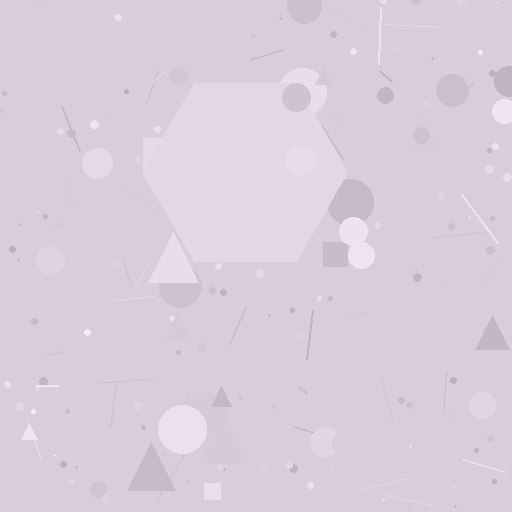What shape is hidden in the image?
A hexagon is hidden in the image.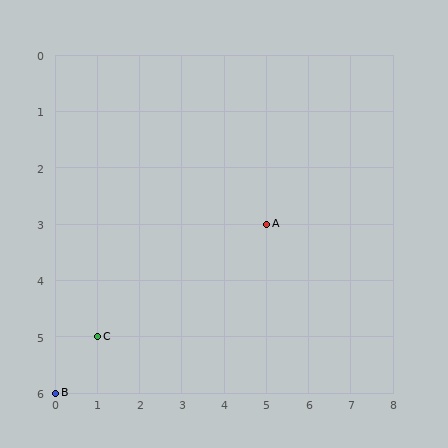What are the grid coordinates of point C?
Point C is at grid coordinates (1, 5).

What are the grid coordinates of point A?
Point A is at grid coordinates (5, 3).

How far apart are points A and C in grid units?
Points A and C are 4 columns and 2 rows apart (about 4.5 grid units diagonally).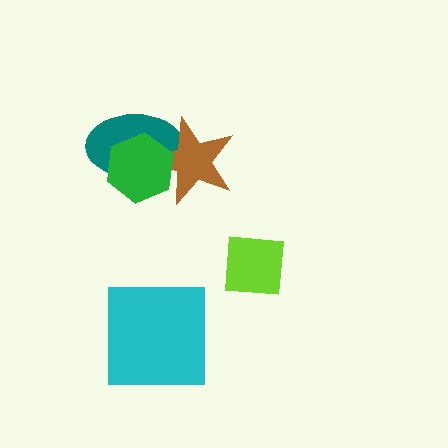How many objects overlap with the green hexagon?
2 objects overlap with the green hexagon.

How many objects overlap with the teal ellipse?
2 objects overlap with the teal ellipse.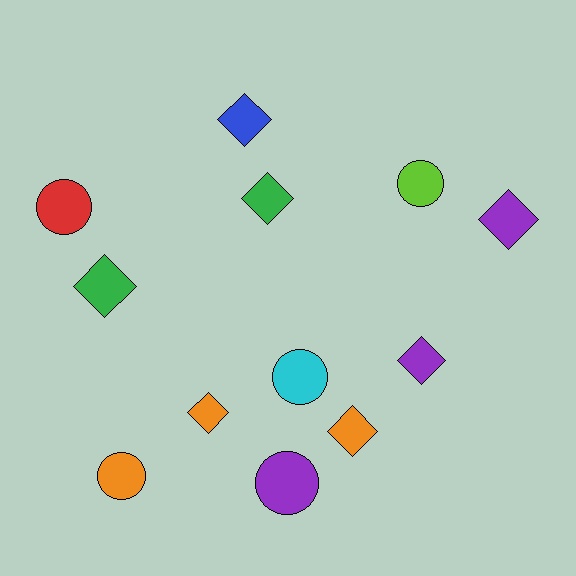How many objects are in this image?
There are 12 objects.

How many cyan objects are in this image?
There is 1 cyan object.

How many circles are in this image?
There are 5 circles.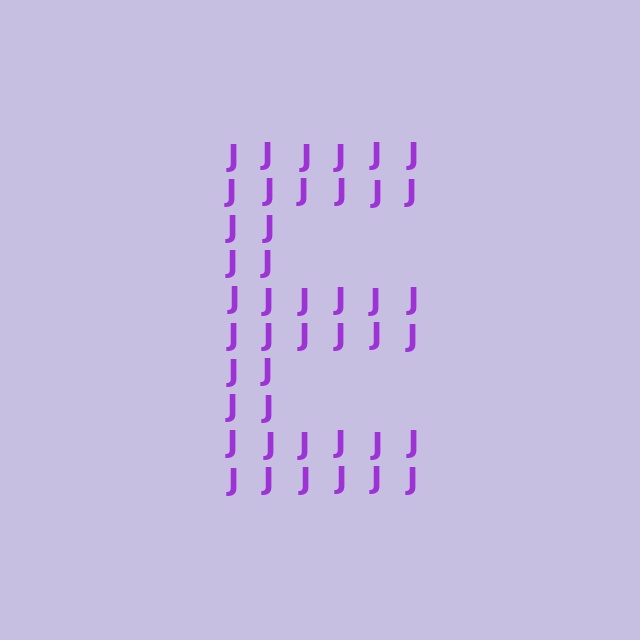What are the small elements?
The small elements are letter J's.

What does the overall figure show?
The overall figure shows the letter E.